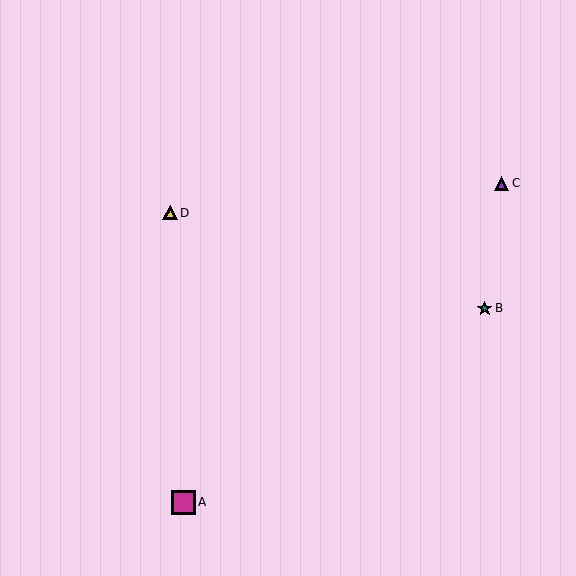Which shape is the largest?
The magenta square (labeled A) is the largest.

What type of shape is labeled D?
Shape D is a yellow triangle.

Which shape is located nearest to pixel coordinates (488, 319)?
The teal star (labeled B) at (485, 308) is nearest to that location.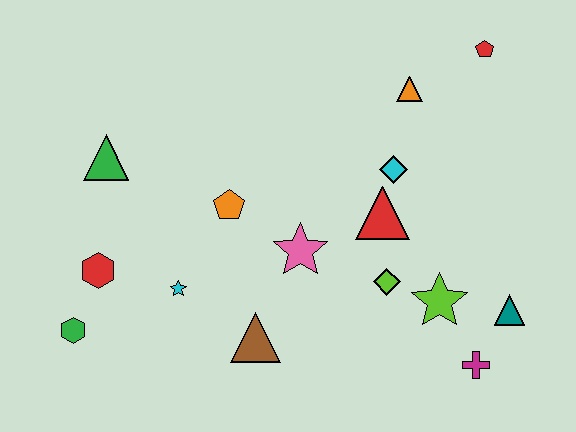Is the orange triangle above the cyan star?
Yes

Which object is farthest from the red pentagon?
The green hexagon is farthest from the red pentagon.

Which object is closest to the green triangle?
The red hexagon is closest to the green triangle.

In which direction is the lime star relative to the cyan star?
The lime star is to the right of the cyan star.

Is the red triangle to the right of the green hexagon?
Yes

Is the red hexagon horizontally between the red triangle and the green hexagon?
Yes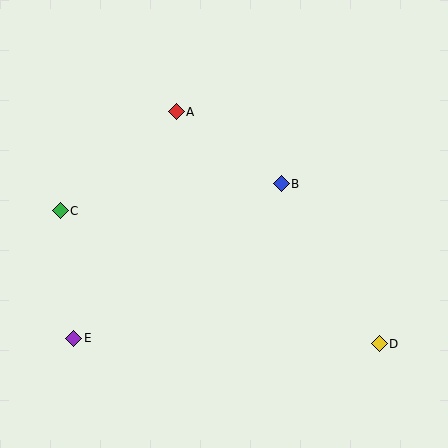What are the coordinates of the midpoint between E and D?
The midpoint between E and D is at (226, 341).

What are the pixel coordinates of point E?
Point E is at (74, 338).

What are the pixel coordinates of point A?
Point A is at (176, 112).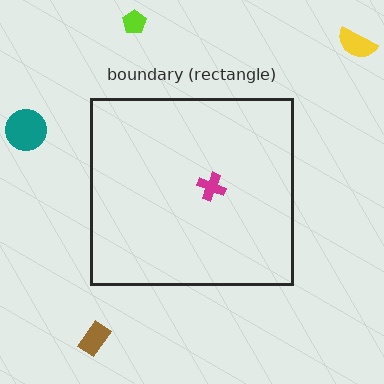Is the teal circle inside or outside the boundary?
Outside.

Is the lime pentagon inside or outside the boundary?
Outside.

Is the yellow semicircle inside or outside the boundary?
Outside.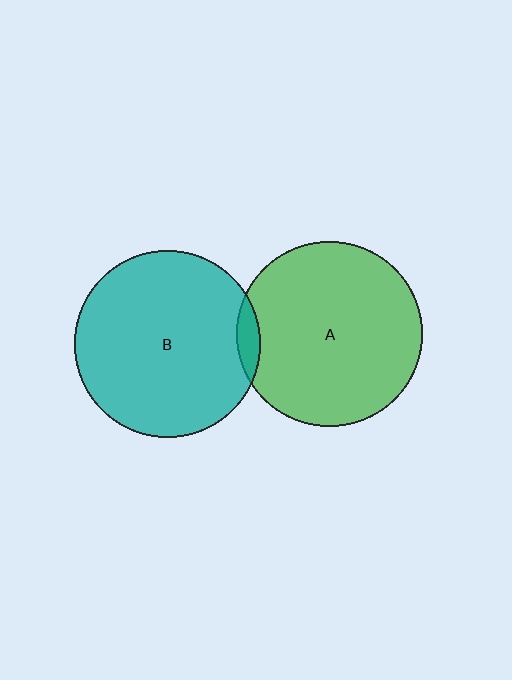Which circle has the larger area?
Circle B (teal).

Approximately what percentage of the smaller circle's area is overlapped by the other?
Approximately 5%.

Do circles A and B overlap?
Yes.